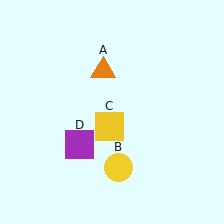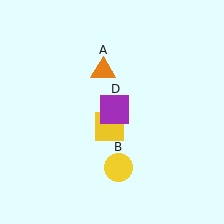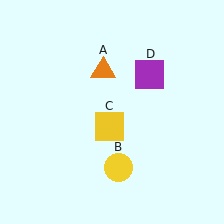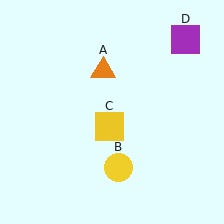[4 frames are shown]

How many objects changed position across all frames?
1 object changed position: purple square (object D).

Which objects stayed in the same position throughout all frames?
Orange triangle (object A) and yellow circle (object B) and yellow square (object C) remained stationary.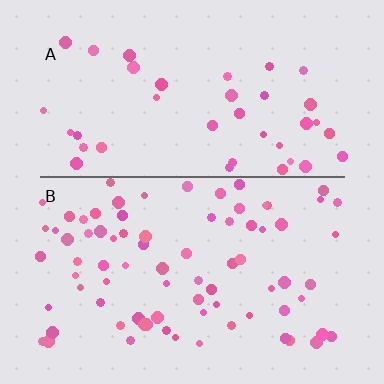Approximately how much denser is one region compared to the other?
Approximately 2.0× — region B over region A.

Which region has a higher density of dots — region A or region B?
B (the bottom).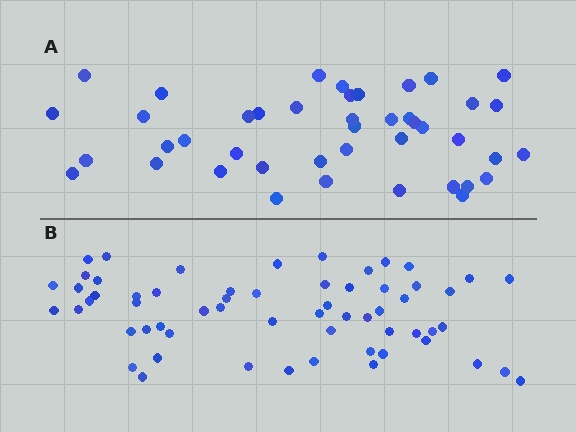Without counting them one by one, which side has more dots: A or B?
Region B (the bottom region) has more dots.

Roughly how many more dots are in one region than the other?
Region B has approximately 15 more dots than region A.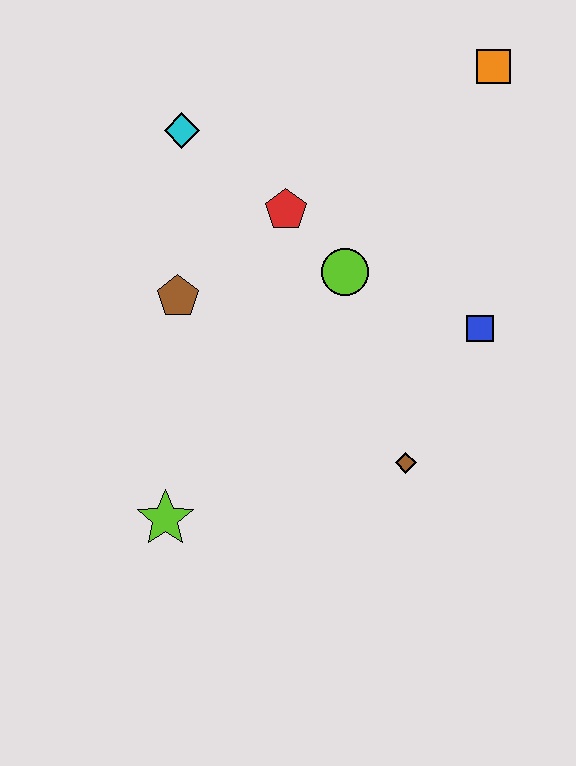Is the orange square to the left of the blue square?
No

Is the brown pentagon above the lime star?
Yes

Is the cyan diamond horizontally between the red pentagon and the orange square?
No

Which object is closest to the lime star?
The brown pentagon is closest to the lime star.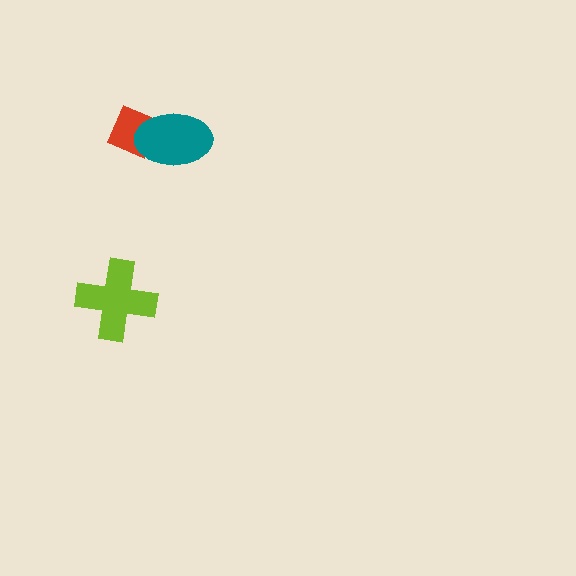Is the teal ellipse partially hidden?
No, no other shape covers it.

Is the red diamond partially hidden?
Yes, it is partially covered by another shape.